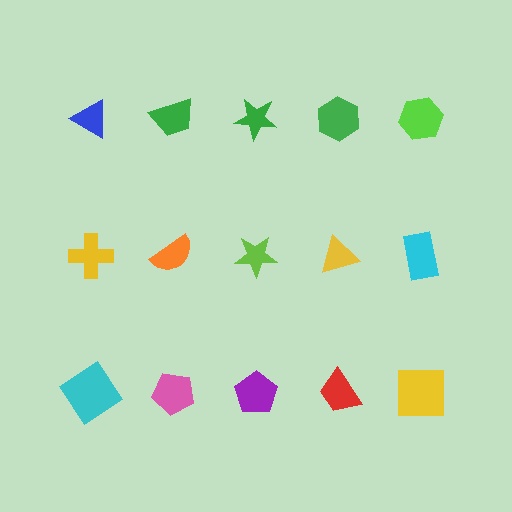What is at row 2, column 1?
A yellow cross.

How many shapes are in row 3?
5 shapes.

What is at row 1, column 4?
A green hexagon.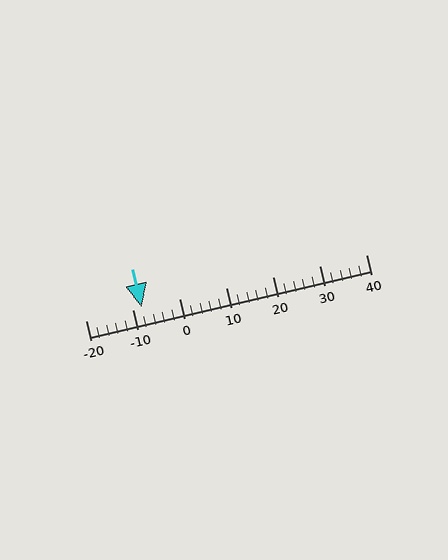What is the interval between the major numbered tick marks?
The major tick marks are spaced 10 units apart.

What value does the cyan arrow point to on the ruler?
The cyan arrow points to approximately -8.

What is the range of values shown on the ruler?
The ruler shows values from -20 to 40.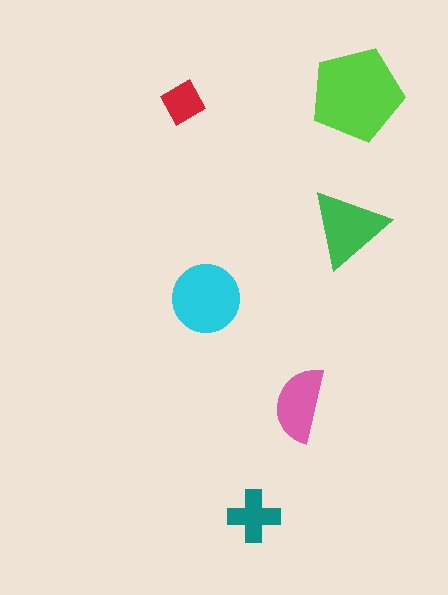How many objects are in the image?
There are 6 objects in the image.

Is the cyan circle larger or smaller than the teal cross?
Larger.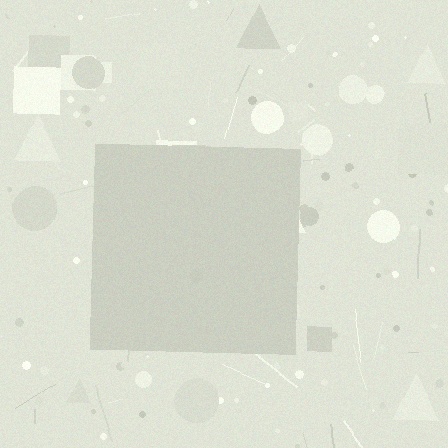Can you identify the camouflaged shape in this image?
The camouflaged shape is a square.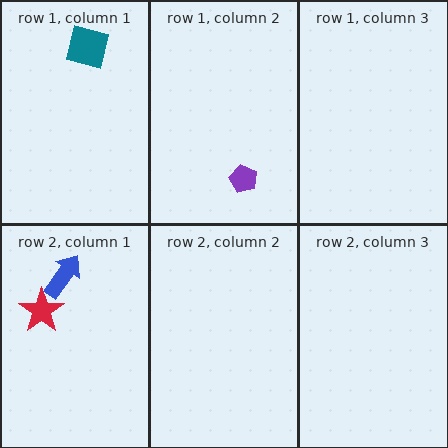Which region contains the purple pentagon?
The row 1, column 2 region.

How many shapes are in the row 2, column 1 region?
2.